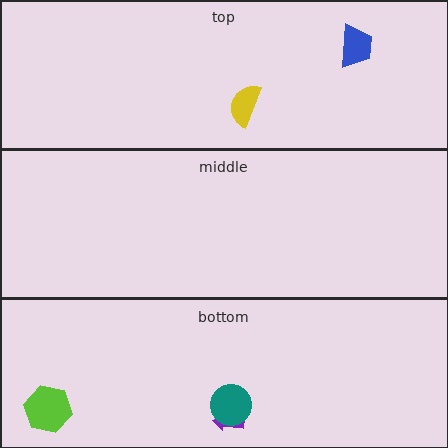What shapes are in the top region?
The blue trapezoid, the yellow semicircle.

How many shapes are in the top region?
2.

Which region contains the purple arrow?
The bottom region.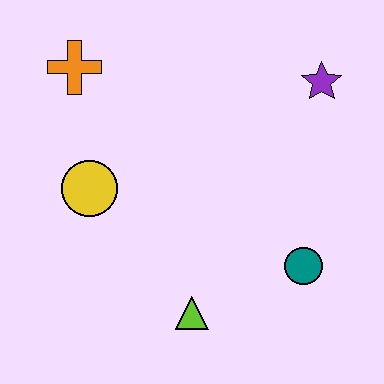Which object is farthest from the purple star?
The lime triangle is farthest from the purple star.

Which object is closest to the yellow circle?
The orange cross is closest to the yellow circle.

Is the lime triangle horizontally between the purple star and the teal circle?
No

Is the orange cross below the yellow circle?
No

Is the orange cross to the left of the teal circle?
Yes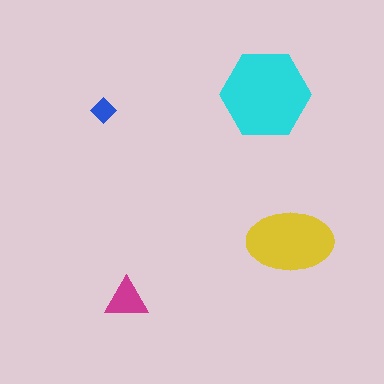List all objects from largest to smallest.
The cyan hexagon, the yellow ellipse, the magenta triangle, the blue diamond.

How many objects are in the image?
There are 4 objects in the image.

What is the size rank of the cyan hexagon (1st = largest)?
1st.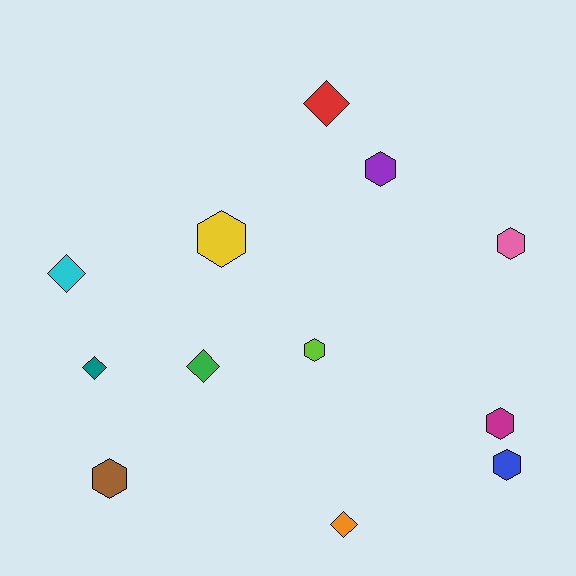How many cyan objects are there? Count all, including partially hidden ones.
There is 1 cyan object.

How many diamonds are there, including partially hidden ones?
There are 5 diamonds.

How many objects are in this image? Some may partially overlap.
There are 12 objects.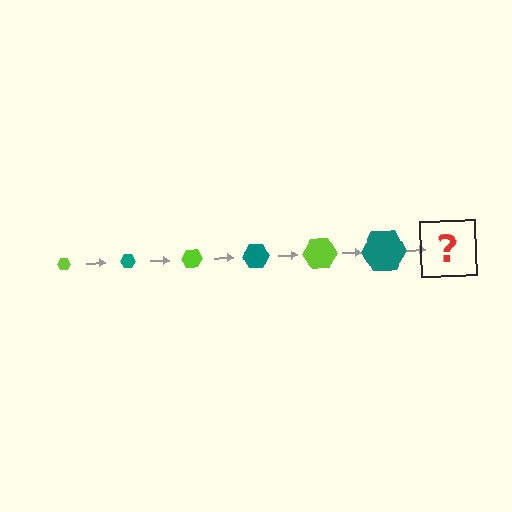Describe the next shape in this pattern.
It should be a lime hexagon, larger than the previous one.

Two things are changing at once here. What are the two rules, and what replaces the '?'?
The two rules are that the hexagon grows larger each step and the color cycles through lime and teal. The '?' should be a lime hexagon, larger than the previous one.